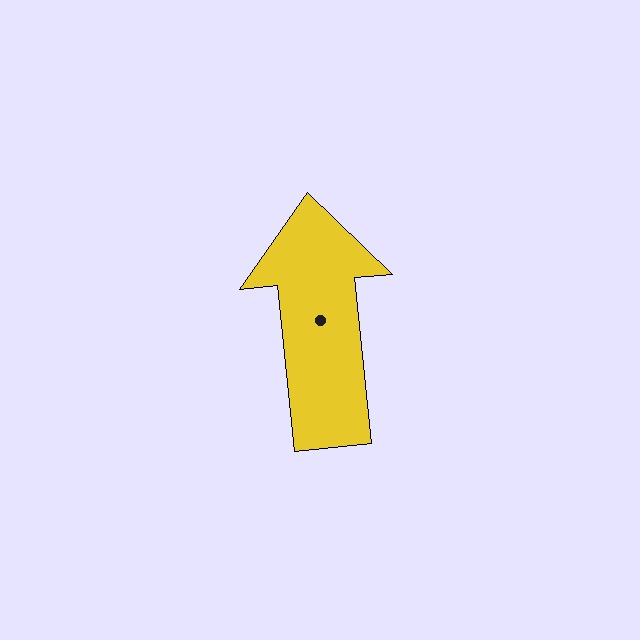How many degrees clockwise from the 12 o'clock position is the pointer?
Approximately 354 degrees.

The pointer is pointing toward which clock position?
Roughly 12 o'clock.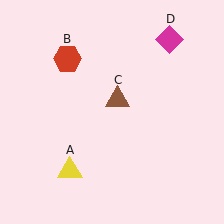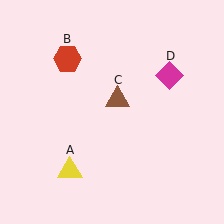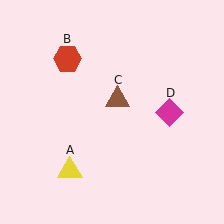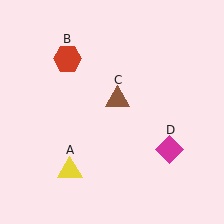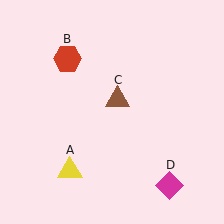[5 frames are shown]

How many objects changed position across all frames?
1 object changed position: magenta diamond (object D).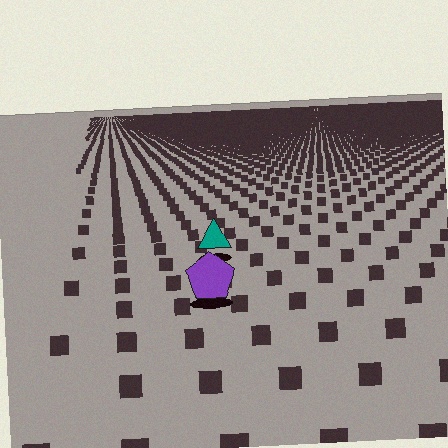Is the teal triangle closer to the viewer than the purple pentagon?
No. The purple pentagon is closer — you can tell from the texture gradient: the ground texture is coarser near it.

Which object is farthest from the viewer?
The teal triangle is farthest from the viewer. It appears smaller and the ground texture around it is denser.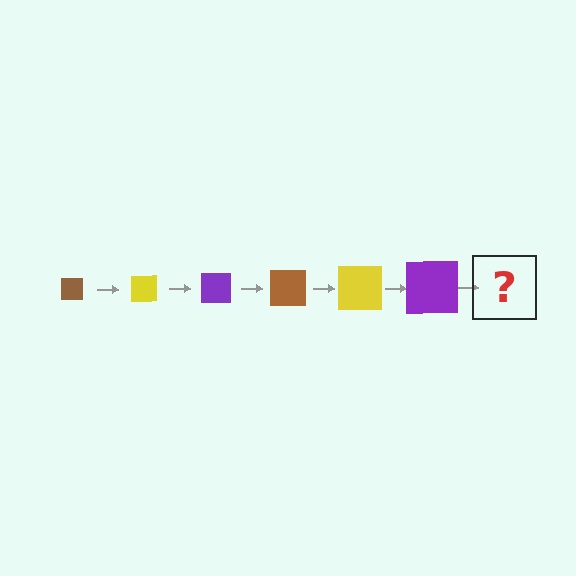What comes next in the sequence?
The next element should be a brown square, larger than the previous one.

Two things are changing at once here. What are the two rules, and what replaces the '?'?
The two rules are that the square grows larger each step and the color cycles through brown, yellow, and purple. The '?' should be a brown square, larger than the previous one.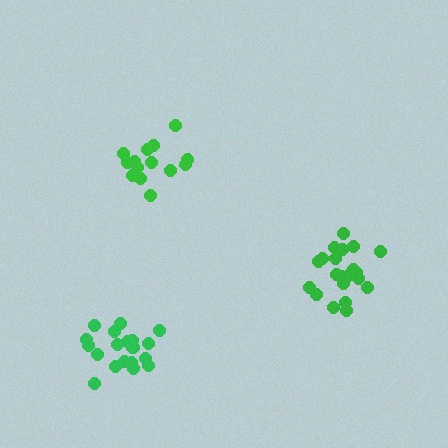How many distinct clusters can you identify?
There are 3 distinct clusters.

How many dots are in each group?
Group 1: 15 dots, Group 2: 21 dots, Group 3: 20 dots (56 total).